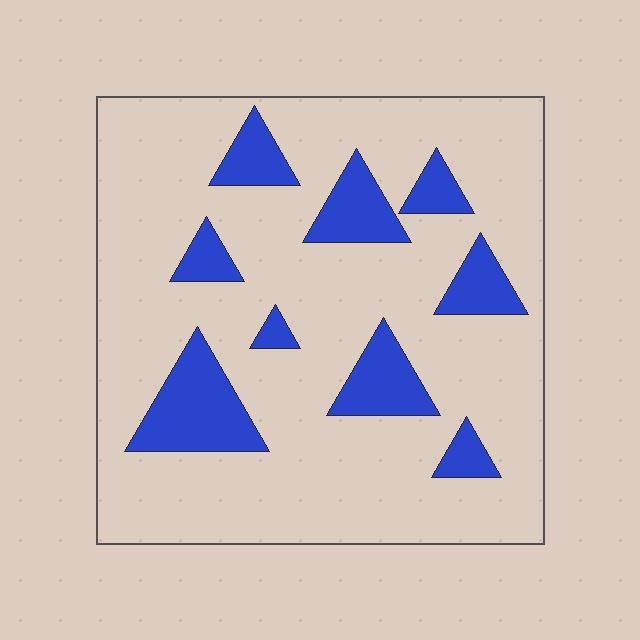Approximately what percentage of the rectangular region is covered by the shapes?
Approximately 20%.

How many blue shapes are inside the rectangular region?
9.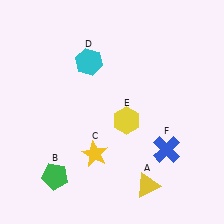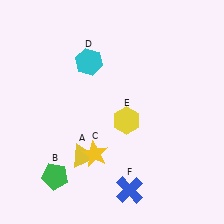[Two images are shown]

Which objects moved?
The objects that moved are: the yellow triangle (A), the blue cross (F).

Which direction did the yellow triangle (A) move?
The yellow triangle (A) moved left.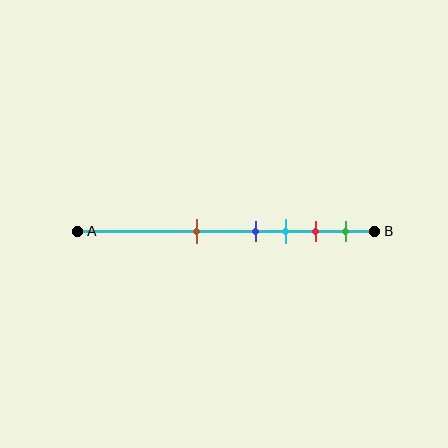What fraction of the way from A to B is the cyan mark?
The cyan mark is approximately 70% (0.7) of the way from A to B.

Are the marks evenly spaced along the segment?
No, the marks are not evenly spaced.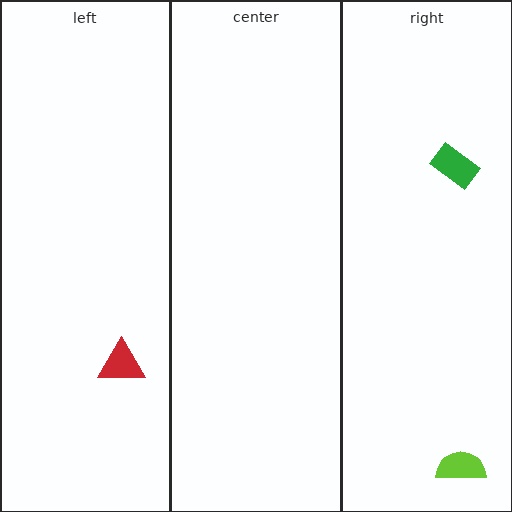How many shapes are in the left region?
1.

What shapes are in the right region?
The green rectangle, the lime semicircle.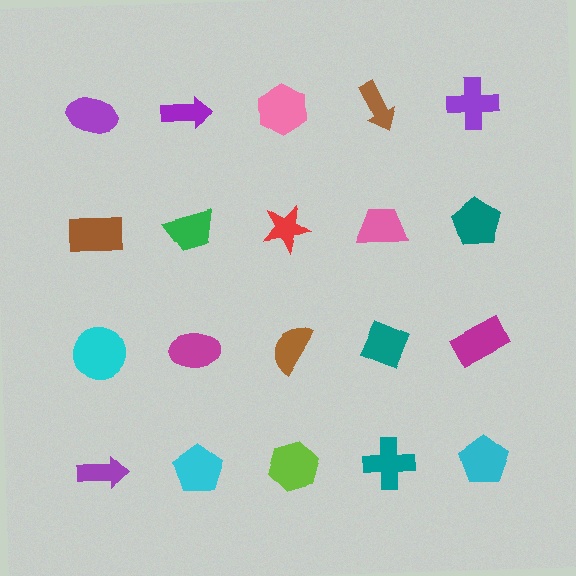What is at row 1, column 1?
A purple ellipse.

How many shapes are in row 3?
5 shapes.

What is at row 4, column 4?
A teal cross.